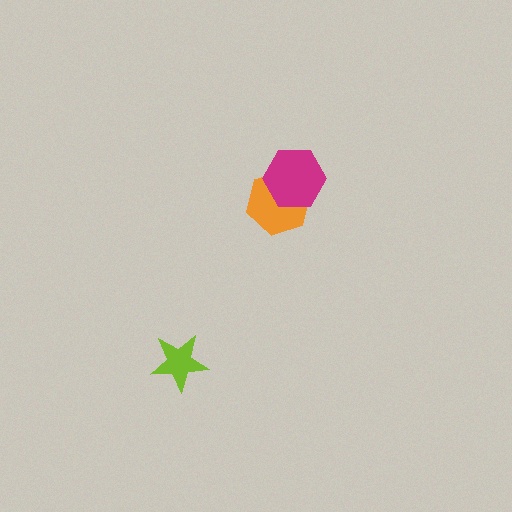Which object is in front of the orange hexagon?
The magenta hexagon is in front of the orange hexagon.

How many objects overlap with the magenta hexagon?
1 object overlaps with the magenta hexagon.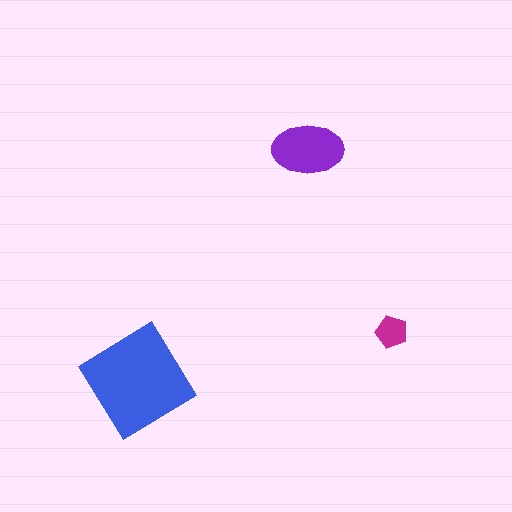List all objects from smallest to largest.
The magenta pentagon, the purple ellipse, the blue diamond.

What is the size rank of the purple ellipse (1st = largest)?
2nd.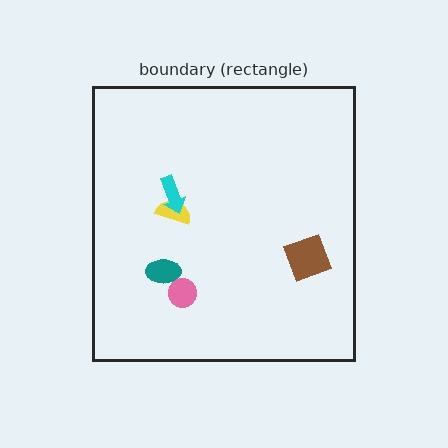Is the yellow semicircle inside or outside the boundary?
Inside.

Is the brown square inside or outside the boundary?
Inside.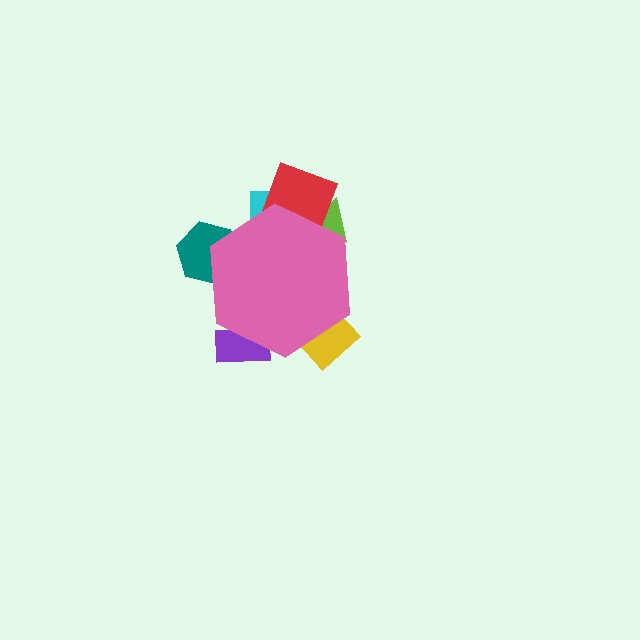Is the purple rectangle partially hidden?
Yes, the purple rectangle is partially hidden behind the pink hexagon.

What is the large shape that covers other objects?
A pink hexagon.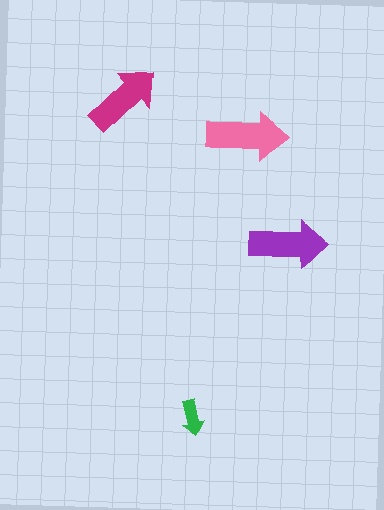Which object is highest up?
The magenta arrow is topmost.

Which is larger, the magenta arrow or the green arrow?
The magenta one.